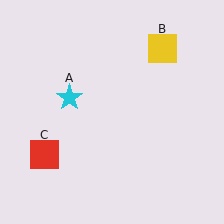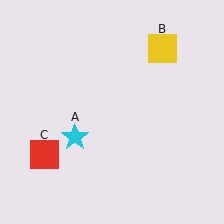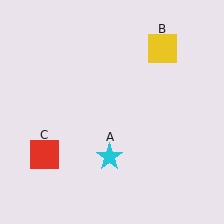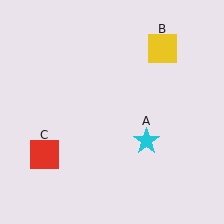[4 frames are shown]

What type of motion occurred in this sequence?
The cyan star (object A) rotated counterclockwise around the center of the scene.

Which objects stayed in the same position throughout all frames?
Yellow square (object B) and red square (object C) remained stationary.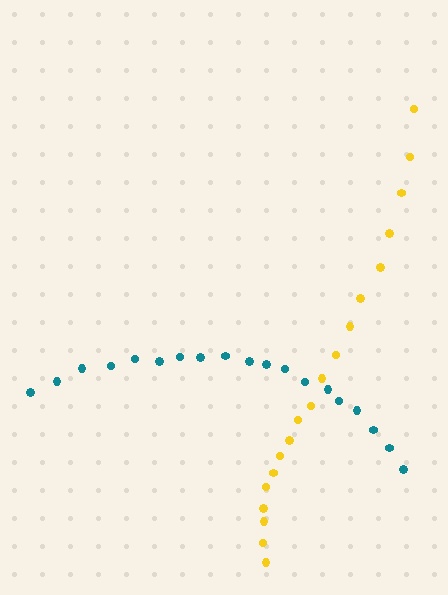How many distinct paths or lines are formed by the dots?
There are 2 distinct paths.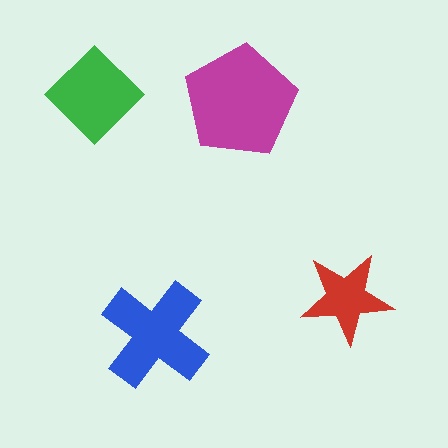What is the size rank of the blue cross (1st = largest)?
2nd.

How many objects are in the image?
There are 4 objects in the image.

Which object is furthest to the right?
The red star is rightmost.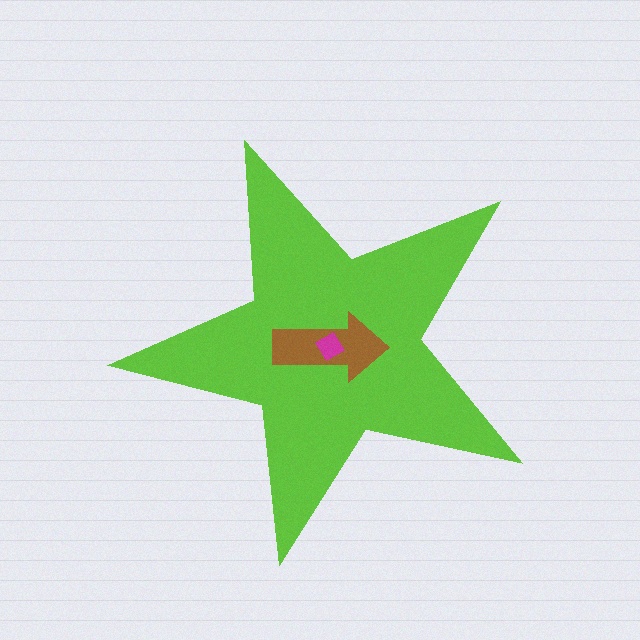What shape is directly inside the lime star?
The brown arrow.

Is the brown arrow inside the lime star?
Yes.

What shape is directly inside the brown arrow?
The magenta diamond.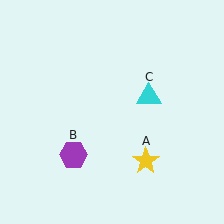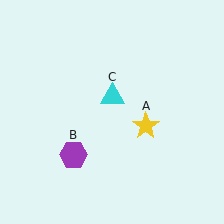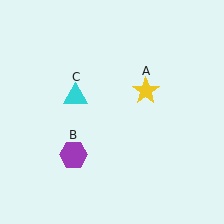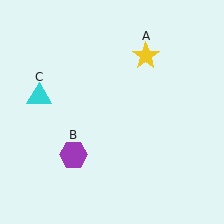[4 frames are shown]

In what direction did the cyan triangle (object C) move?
The cyan triangle (object C) moved left.